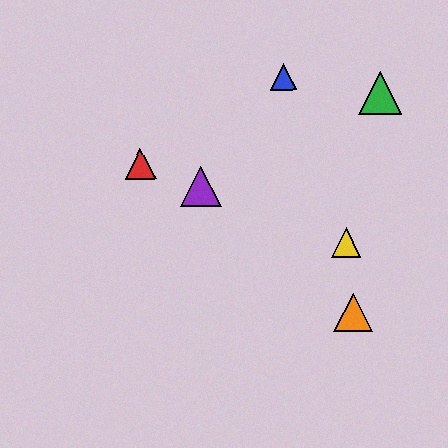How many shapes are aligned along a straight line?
3 shapes (the red triangle, the yellow triangle, the purple triangle) are aligned along a straight line.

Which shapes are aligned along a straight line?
The red triangle, the yellow triangle, the purple triangle are aligned along a straight line.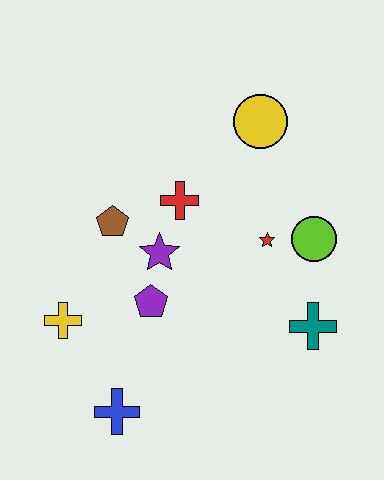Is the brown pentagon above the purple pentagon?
Yes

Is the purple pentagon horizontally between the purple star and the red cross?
No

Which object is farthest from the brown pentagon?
The teal cross is farthest from the brown pentagon.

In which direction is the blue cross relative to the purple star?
The blue cross is below the purple star.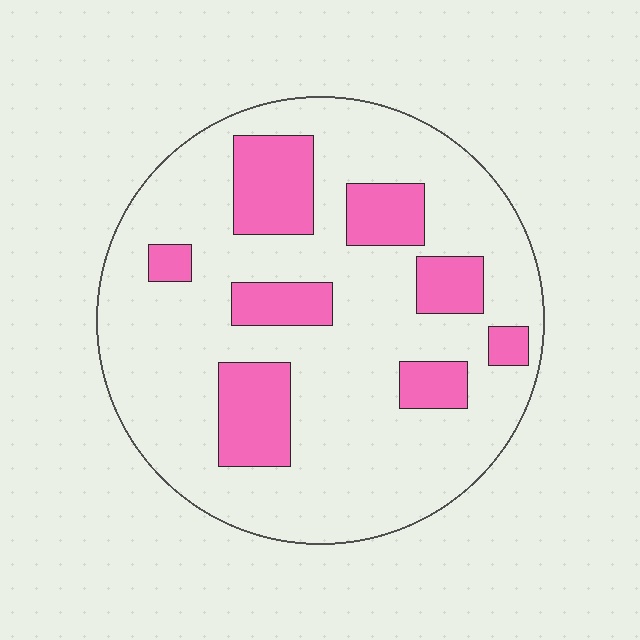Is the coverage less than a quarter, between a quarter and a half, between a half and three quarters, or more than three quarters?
Less than a quarter.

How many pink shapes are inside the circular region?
8.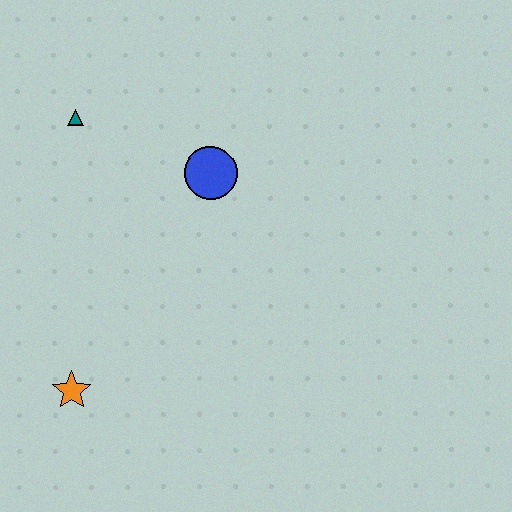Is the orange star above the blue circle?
No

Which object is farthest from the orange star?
The teal triangle is farthest from the orange star.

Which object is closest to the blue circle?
The teal triangle is closest to the blue circle.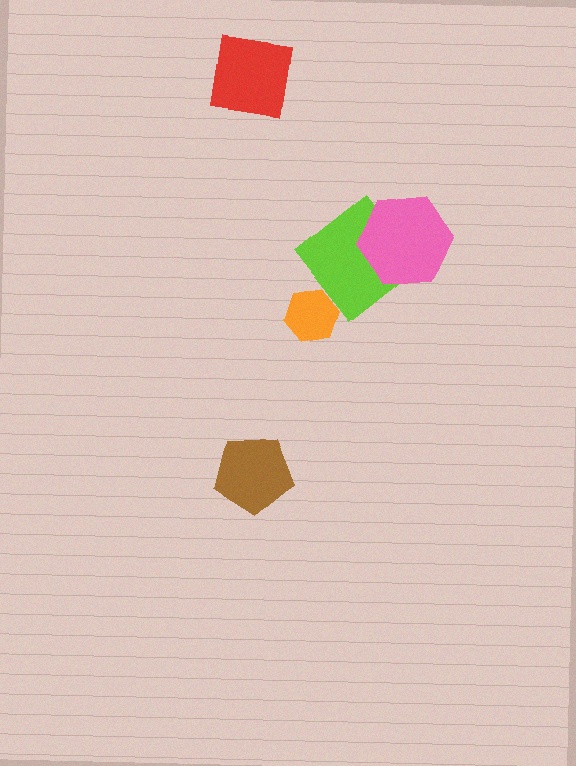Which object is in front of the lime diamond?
The pink hexagon is in front of the lime diamond.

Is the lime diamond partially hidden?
Yes, it is partially covered by another shape.